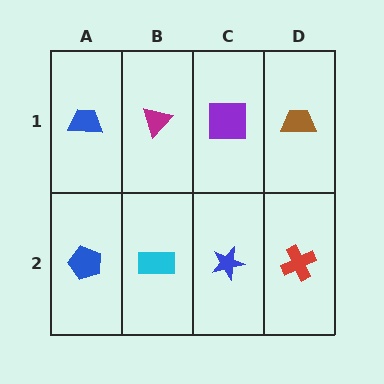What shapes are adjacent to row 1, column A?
A blue pentagon (row 2, column A), a magenta triangle (row 1, column B).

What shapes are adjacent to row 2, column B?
A magenta triangle (row 1, column B), a blue pentagon (row 2, column A), a blue star (row 2, column C).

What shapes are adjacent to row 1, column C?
A blue star (row 2, column C), a magenta triangle (row 1, column B), a brown trapezoid (row 1, column D).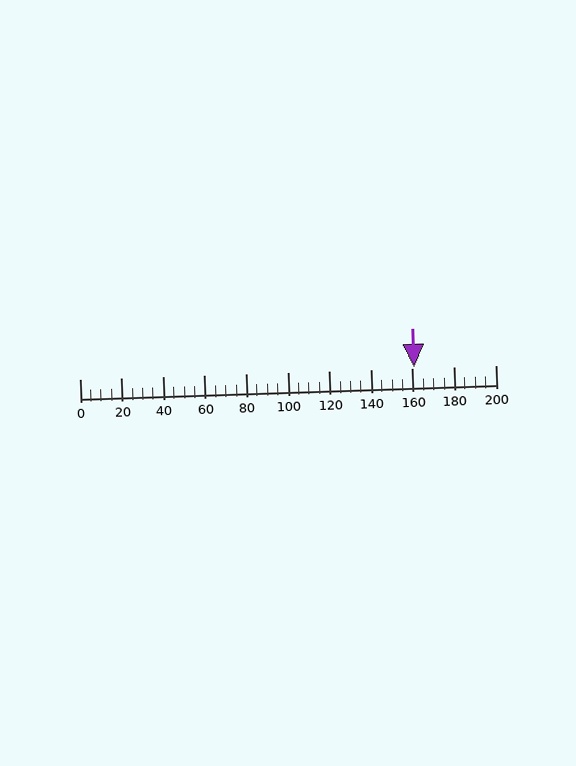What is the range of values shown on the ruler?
The ruler shows values from 0 to 200.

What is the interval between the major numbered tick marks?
The major tick marks are spaced 20 units apart.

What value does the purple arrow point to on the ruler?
The purple arrow points to approximately 161.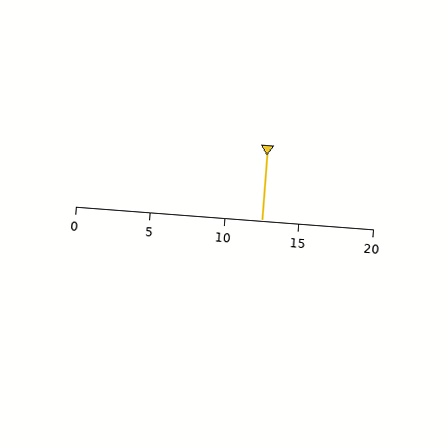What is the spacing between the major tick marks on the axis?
The major ticks are spaced 5 apart.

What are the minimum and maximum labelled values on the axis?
The axis runs from 0 to 20.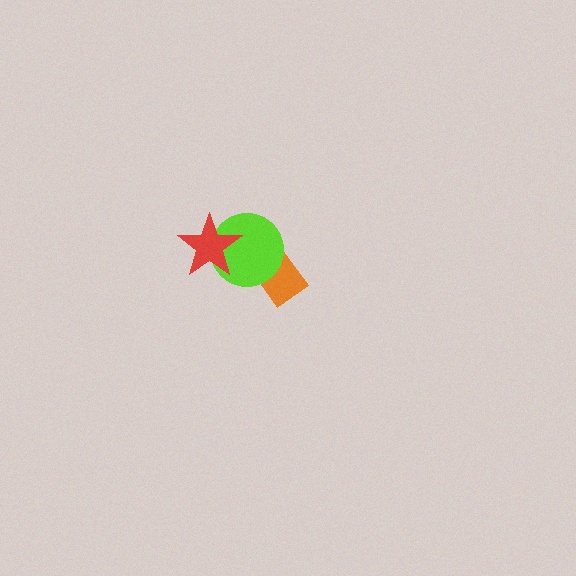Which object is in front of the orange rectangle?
The lime circle is in front of the orange rectangle.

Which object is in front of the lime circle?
The red star is in front of the lime circle.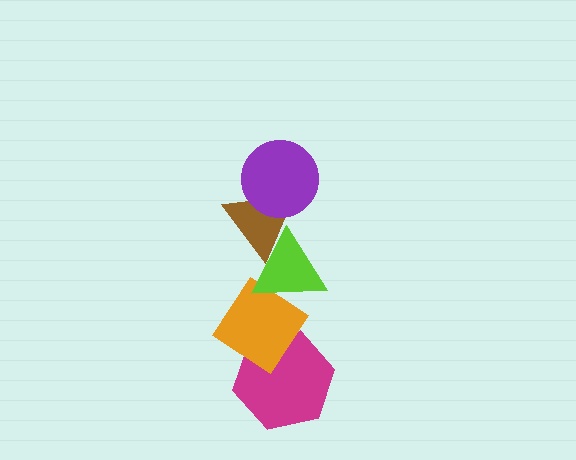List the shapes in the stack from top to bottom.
From top to bottom: the purple circle, the brown triangle, the lime triangle, the orange diamond, the magenta hexagon.